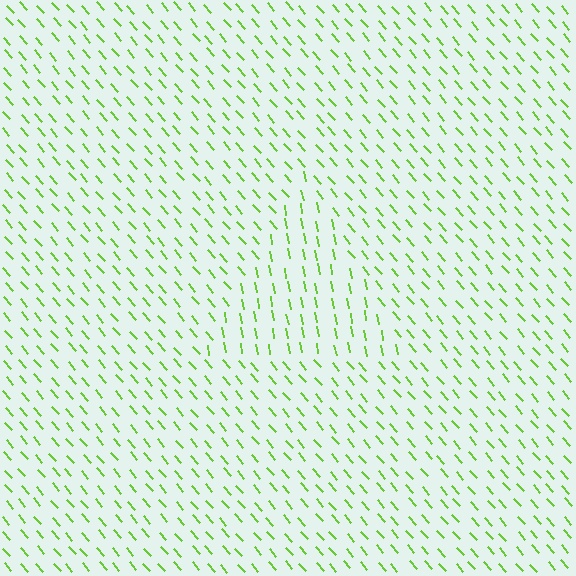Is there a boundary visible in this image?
Yes, there is a texture boundary formed by a change in line orientation.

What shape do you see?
I see a triangle.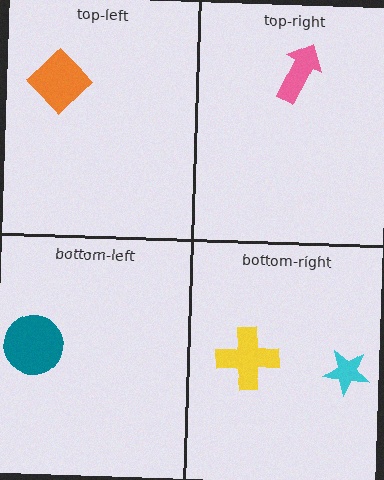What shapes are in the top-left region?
The orange diamond.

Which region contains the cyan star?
The bottom-right region.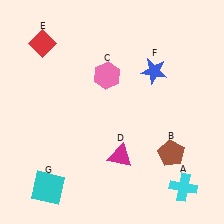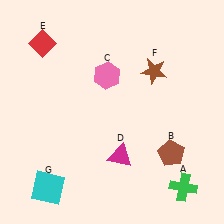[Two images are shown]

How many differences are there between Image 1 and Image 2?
There are 2 differences between the two images.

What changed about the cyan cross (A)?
In Image 1, A is cyan. In Image 2, it changed to green.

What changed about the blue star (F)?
In Image 1, F is blue. In Image 2, it changed to brown.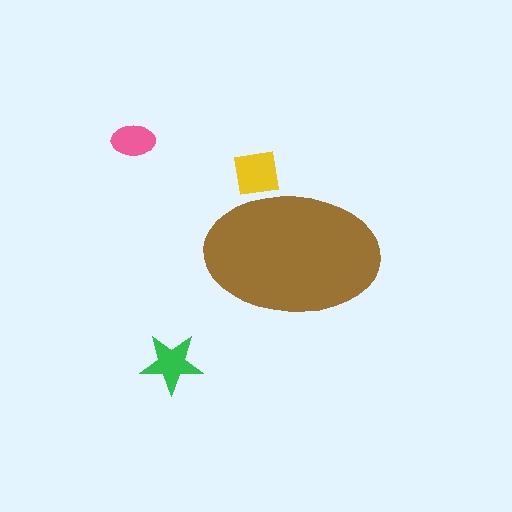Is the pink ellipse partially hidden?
No, the pink ellipse is fully visible.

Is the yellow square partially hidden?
Yes, the yellow square is partially hidden behind the brown ellipse.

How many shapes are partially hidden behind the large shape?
1 shape is partially hidden.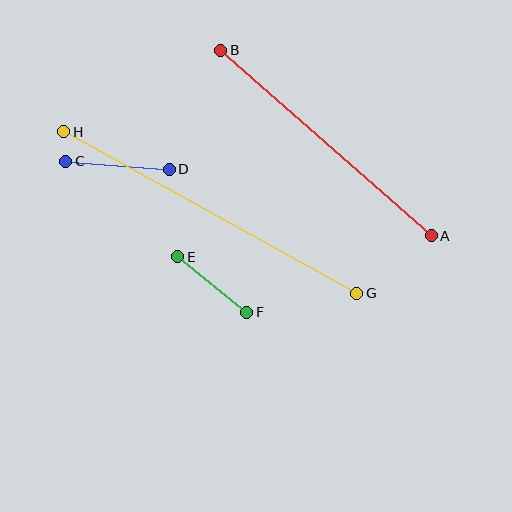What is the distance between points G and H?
The distance is approximately 335 pixels.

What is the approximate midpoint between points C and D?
The midpoint is at approximately (117, 165) pixels.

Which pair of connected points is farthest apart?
Points G and H are farthest apart.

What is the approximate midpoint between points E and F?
The midpoint is at approximately (212, 284) pixels.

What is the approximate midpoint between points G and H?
The midpoint is at approximately (210, 213) pixels.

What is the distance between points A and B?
The distance is approximately 281 pixels.